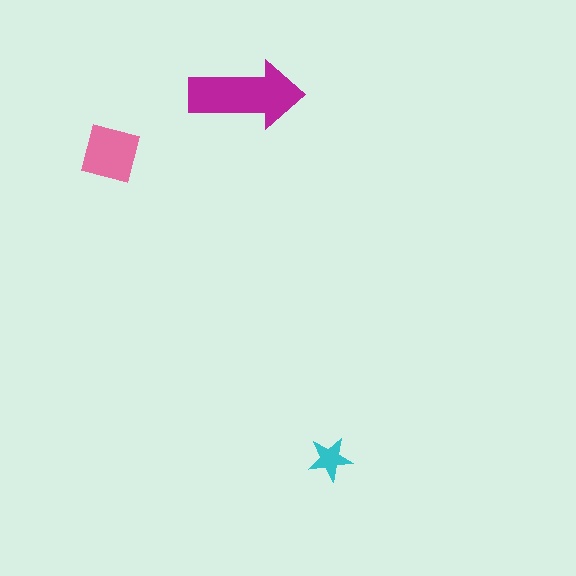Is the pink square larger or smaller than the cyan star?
Larger.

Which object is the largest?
The magenta arrow.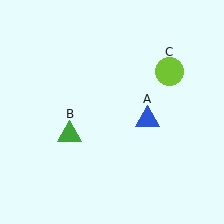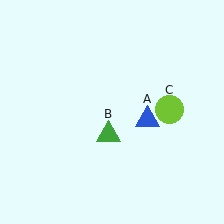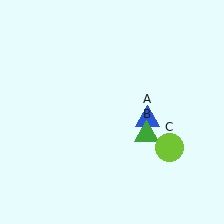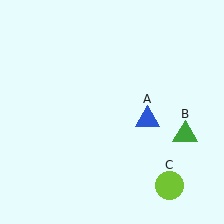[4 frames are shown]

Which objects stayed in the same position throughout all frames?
Blue triangle (object A) remained stationary.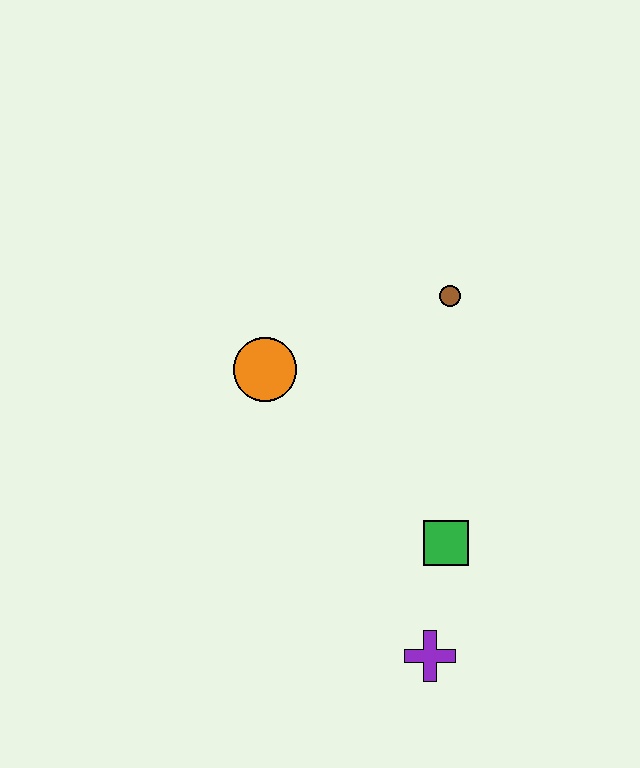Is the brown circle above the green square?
Yes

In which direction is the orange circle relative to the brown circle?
The orange circle is to the left of the brown circle.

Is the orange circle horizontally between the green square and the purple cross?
No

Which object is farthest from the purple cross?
The brown circle is farthest from the purple cross.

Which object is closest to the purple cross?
The green square is closest to the purple cross.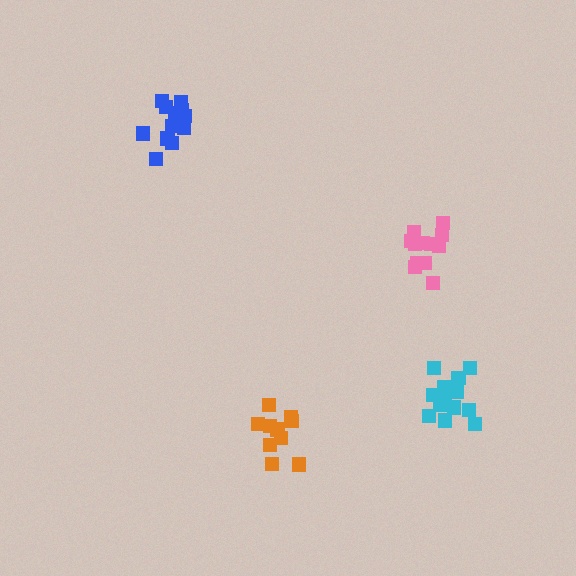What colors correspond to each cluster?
The clusters are colored: orange, pink, blue, cyan.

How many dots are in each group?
Group 1: 10 dots, Group 2: 12 dots, Group 3: 13 dots, Group 4: 16 dots (51 total).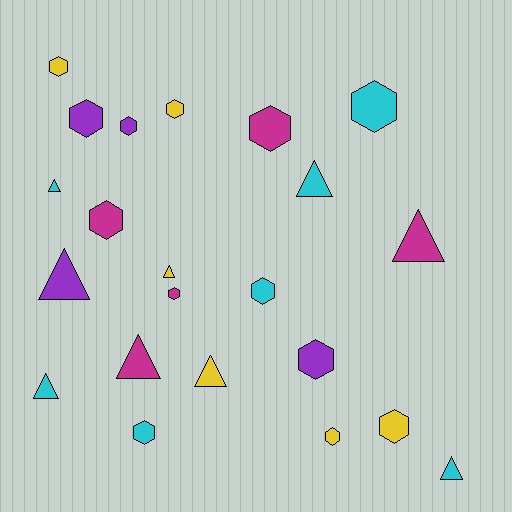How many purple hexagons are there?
There are 3 purple hexagons.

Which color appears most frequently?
Cyan, with 7 objects.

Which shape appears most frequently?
Hexagon, with 13 objects.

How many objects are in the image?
There are 22 objects.